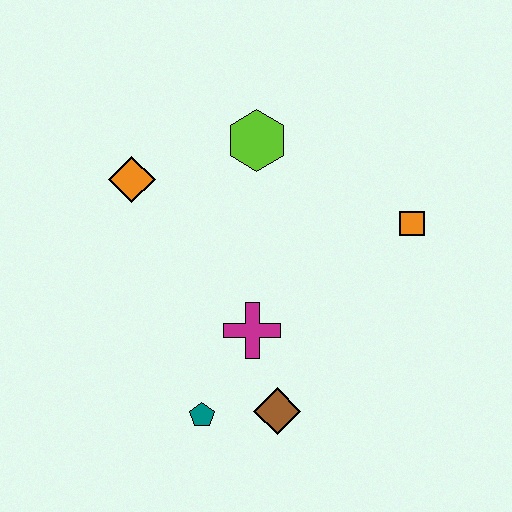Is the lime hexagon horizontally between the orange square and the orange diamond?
Yes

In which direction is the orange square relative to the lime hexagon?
The orange square is to the right of the lime hexagon.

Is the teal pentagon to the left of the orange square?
Yes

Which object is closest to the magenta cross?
The brown diamond is closest to the magenta cross.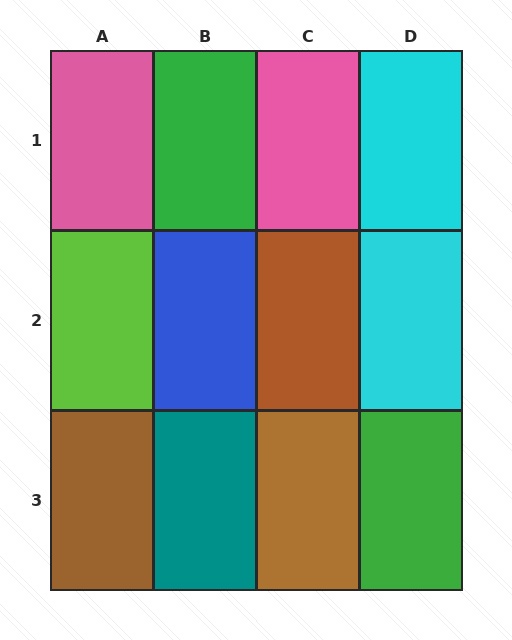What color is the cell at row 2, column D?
Cyan.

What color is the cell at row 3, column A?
Brown.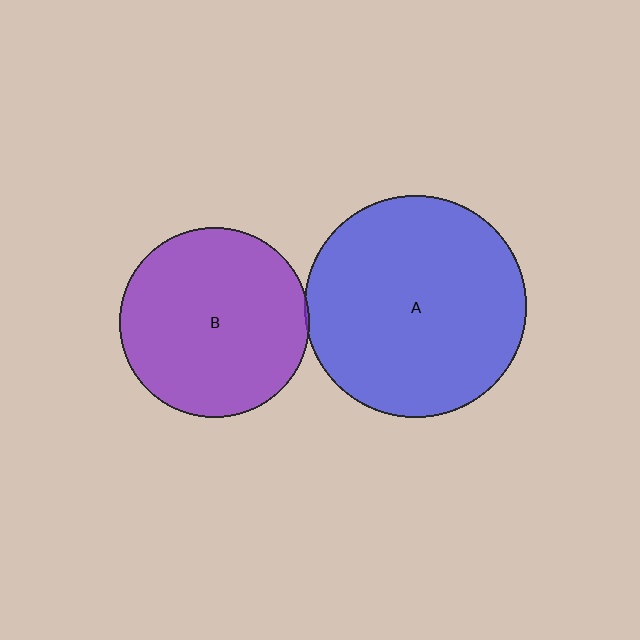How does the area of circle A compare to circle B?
Approximately 1.4 times.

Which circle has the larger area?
Circle A (blue).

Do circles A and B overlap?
Yes.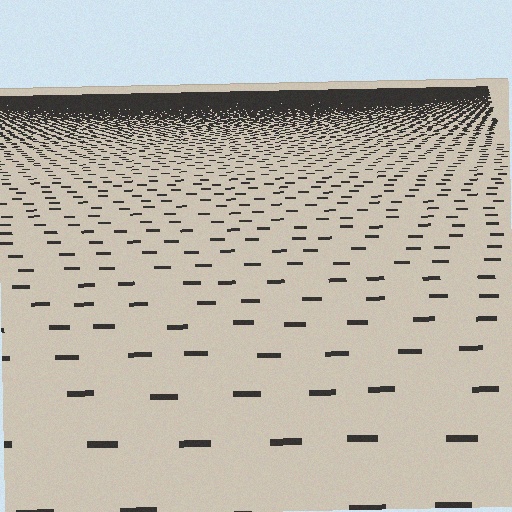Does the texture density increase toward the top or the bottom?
Density increases toward the top.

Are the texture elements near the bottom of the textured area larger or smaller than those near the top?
Larger. Near the bottom, elements are closer to the viewer and appear at a bigger on-screen size.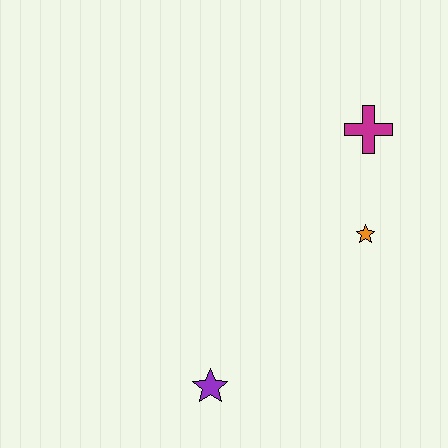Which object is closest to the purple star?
The orange star is closest to the purple star.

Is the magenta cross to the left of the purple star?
No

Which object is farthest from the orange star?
The purple star is farthest from the orange star.